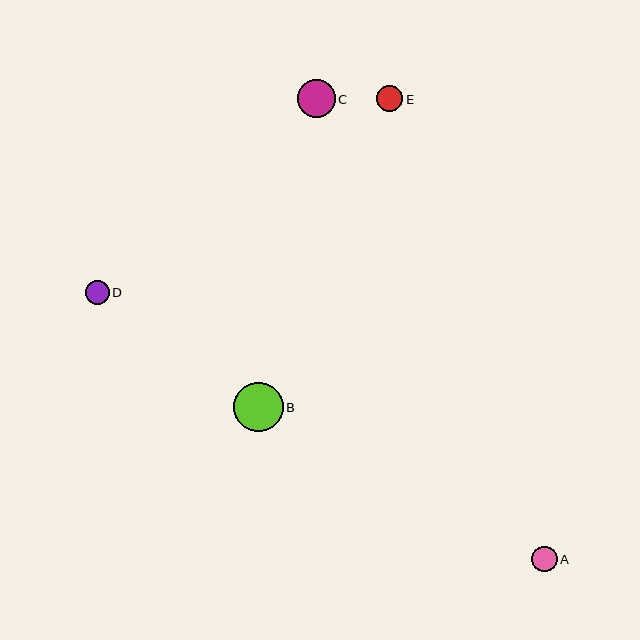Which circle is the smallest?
Circle D is the smallest with a size of approximately 24 pixels.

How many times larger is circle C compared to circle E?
Circle C is approximately 1.5 times the size of circle E.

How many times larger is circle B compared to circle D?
Circle B is approximately 2.1 times the size of circle D.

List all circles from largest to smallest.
From largest to smallest: B, C, E, A, D.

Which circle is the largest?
Circle B is the largest with a size of approximately 50 pixels.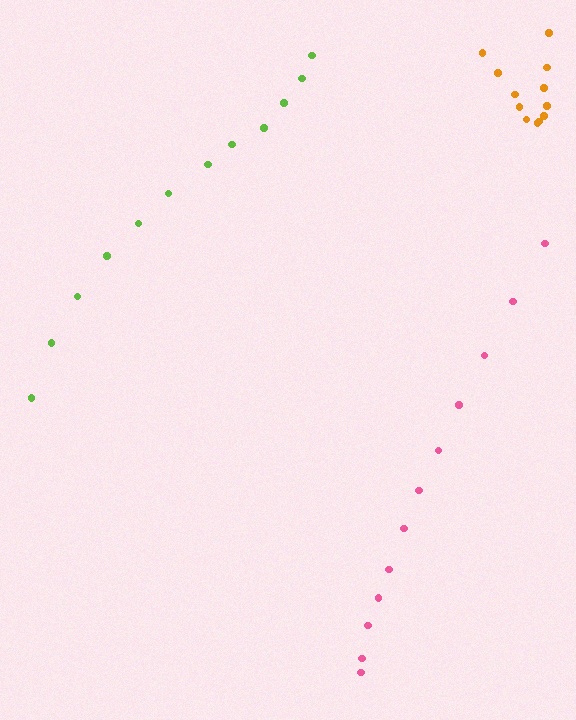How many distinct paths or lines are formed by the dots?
There are 3 distinct paths.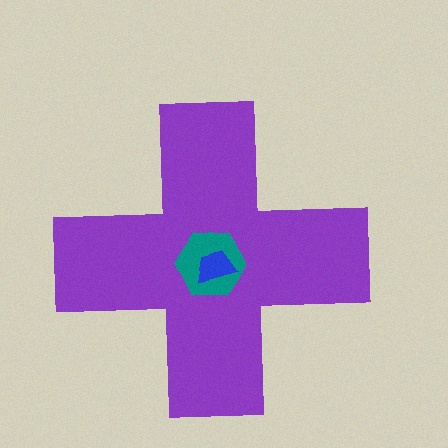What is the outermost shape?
The purple cross.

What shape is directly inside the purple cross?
The teal hexagon.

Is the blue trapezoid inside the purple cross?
Yes.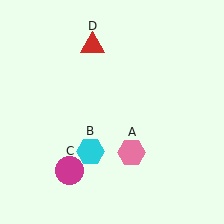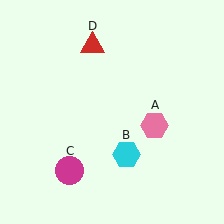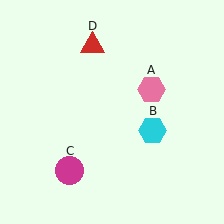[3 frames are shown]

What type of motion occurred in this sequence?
The pink hexagon (object A), cyan hexagon (object B) rotated counterclockwise around the center of the scene.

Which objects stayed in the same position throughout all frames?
Magenta circle (object C) and red triangle (object D) remained stationary.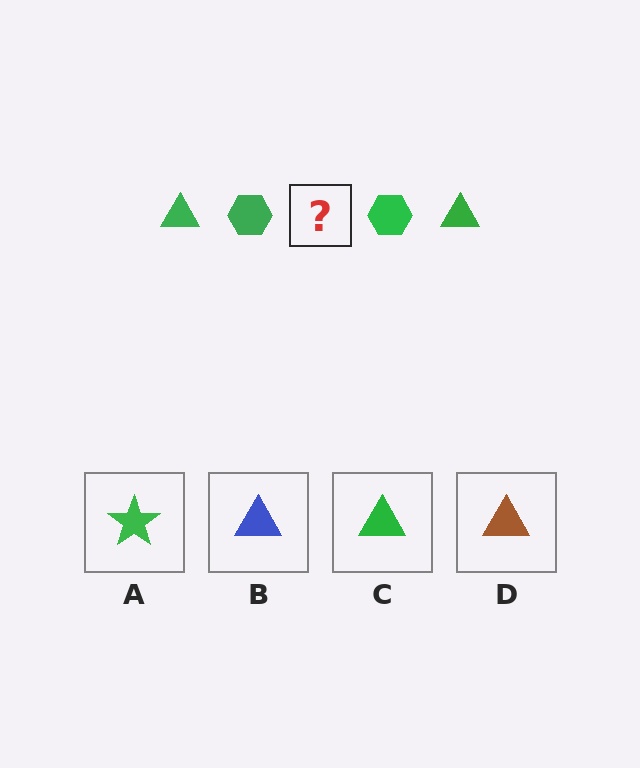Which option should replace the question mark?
Option C.